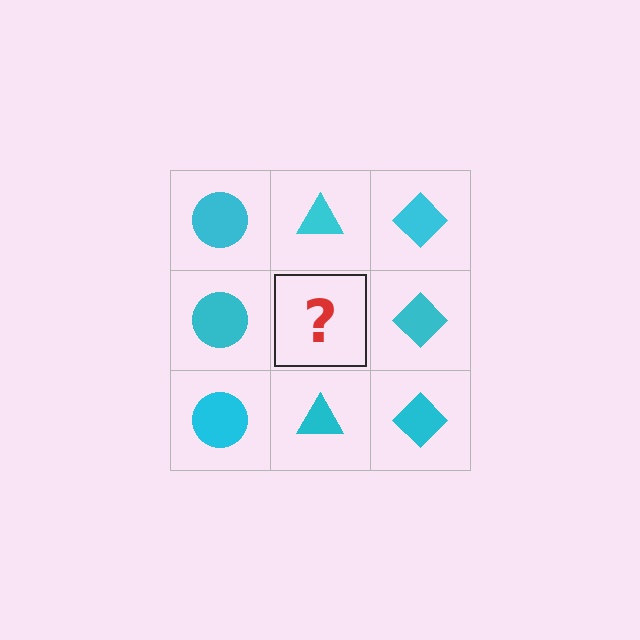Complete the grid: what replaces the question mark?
The question mark should be replaced with a cyan triangle.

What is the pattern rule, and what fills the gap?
The rule is that each column has a consistent shape. The gap should be filled with a cyan triangle.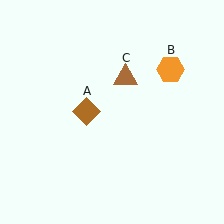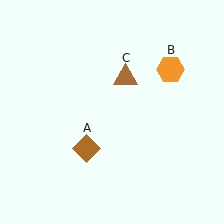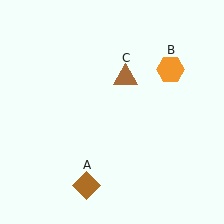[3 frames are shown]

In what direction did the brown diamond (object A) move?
The brown diamond (object A) moved down.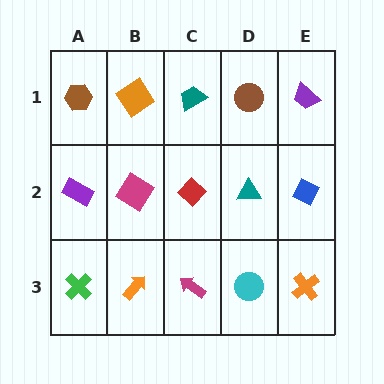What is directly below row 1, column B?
A magenta diamond.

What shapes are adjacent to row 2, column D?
A brown circle (row 1, column D), a cyan circle (row 3, column D), a red diamond (row 2, column C), a blue diamond (row 2, column E).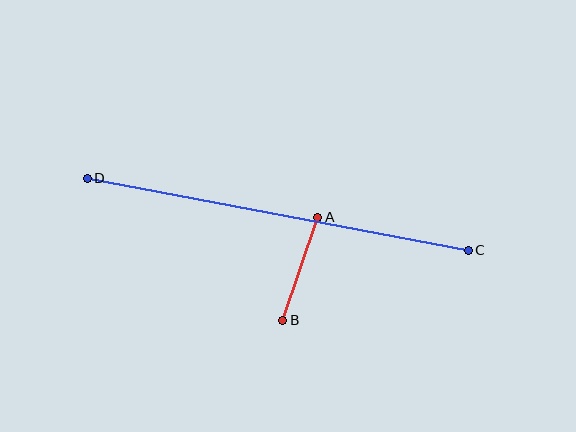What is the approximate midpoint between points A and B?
The midpoint is at approximately (300, 269) pixels.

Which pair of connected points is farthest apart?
Points C and D are farthest apart.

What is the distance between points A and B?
The distance is approximately 109 pixels.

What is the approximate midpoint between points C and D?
The midpoint is at approximately (278, 214) pixels.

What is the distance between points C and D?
The distance is approximately 388 pixels.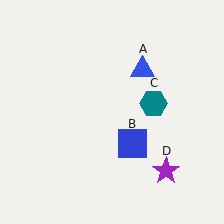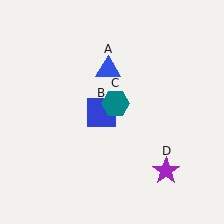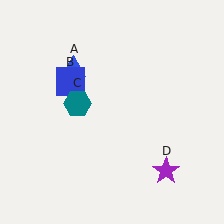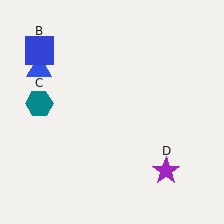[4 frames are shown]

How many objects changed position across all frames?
3 objects changed position: blue triangle (object A), blue square (object B), teal hexagon (object C).